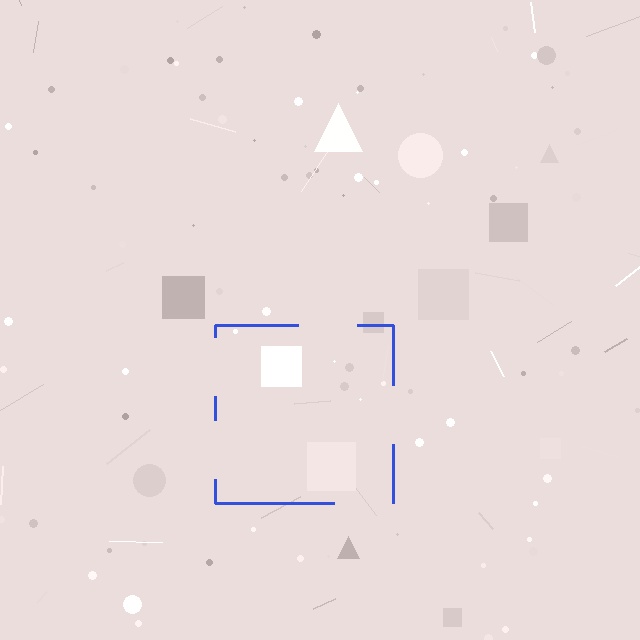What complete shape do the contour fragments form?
The contour fragments form a square.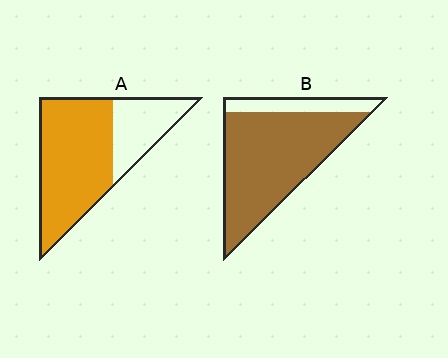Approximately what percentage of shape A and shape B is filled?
A is approximately 70% and B is approximately 85%.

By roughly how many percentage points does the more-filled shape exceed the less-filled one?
By roughly 15 percentage points (B over A).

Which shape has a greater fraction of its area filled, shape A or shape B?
Shape B.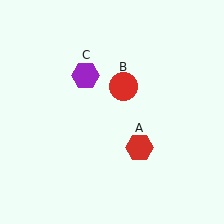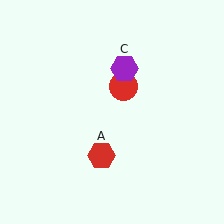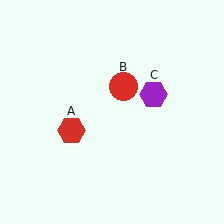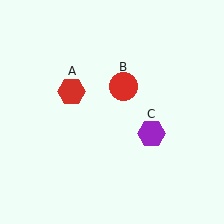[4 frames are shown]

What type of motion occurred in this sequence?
The red hexagon (object A), purple hexagon (object C) rotated clockwise around the center of the scene.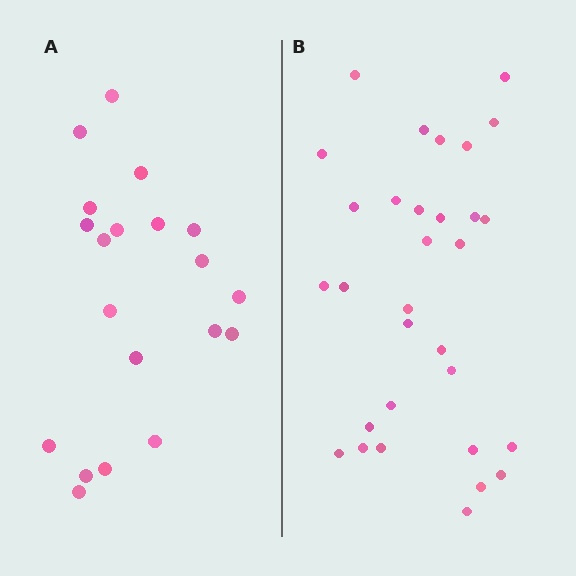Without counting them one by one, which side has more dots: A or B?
Region B (the right region) has more dots.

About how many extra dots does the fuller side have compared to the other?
Region B has roughly 12 or so more dots than region A.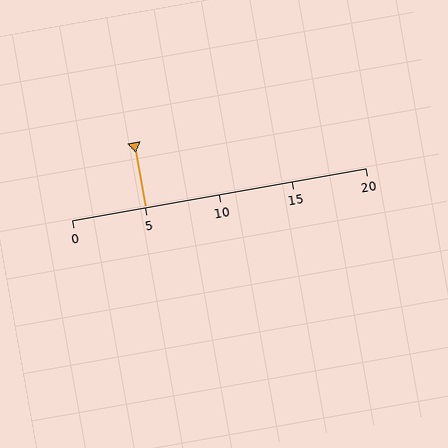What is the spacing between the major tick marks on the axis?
The major ticks are spaced 5 apart.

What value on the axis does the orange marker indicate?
The marker indicates approximately 5.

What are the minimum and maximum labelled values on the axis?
The axis runs from 0 to 20.